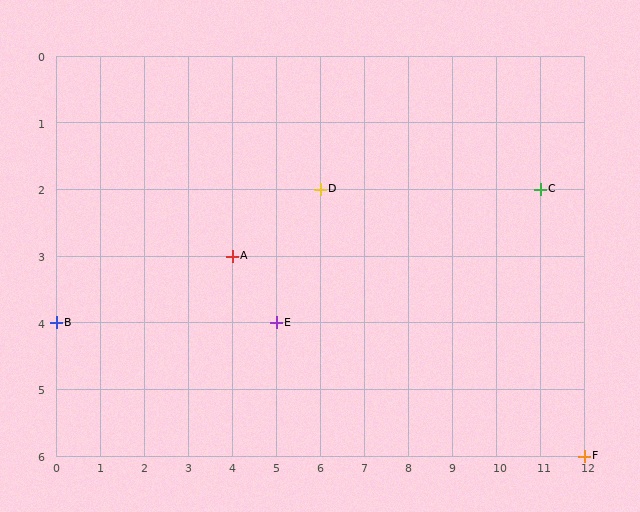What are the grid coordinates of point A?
Point A is at grid coordinates (4, 3).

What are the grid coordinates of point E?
Point E is at grid coordinates (5, 4).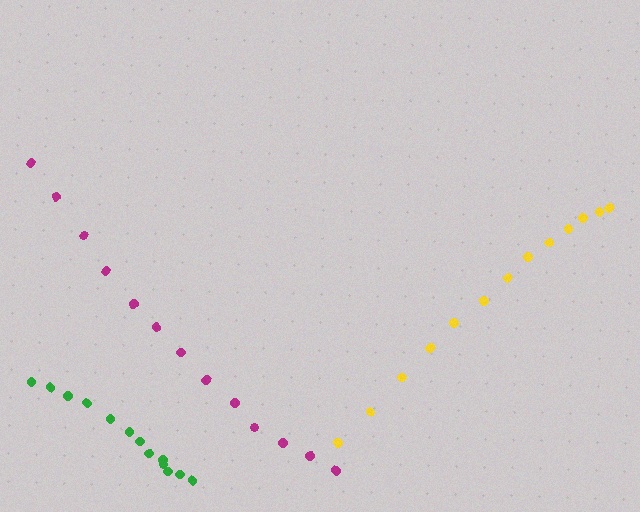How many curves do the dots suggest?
There are 3 distinct paths.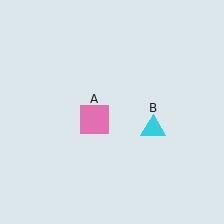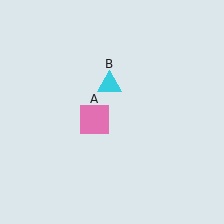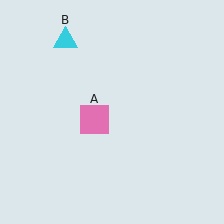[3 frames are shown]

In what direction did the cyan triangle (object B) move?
The cyan triangle (object B) moved up and to the left.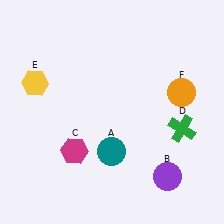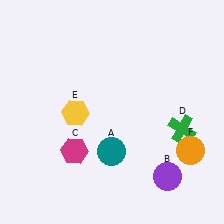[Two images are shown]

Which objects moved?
The objects that moved are: the yellow hexagon (E), the orange circle (F).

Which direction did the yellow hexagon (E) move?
The yellow hexagon (E) moved right.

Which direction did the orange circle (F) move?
The orange circle (F) moved down.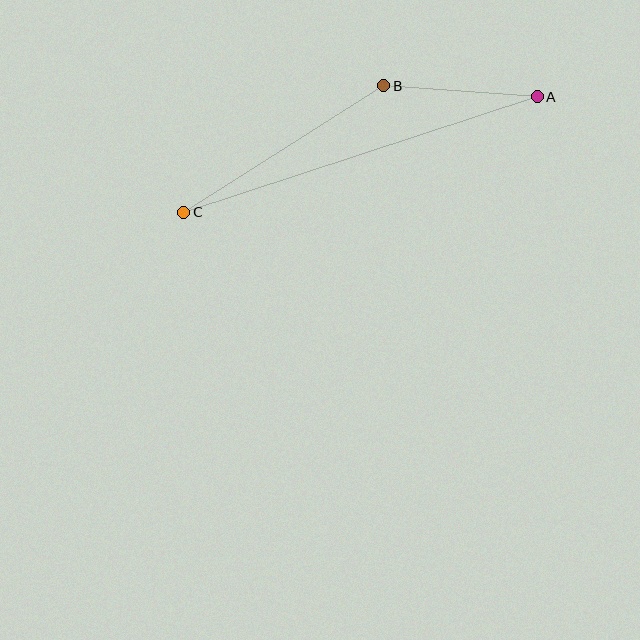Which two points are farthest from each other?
Points A and C are farthest from each other.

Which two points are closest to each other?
Points A and B are closest to each other.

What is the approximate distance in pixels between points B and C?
The distance between B and C is approximately 237 pixels.